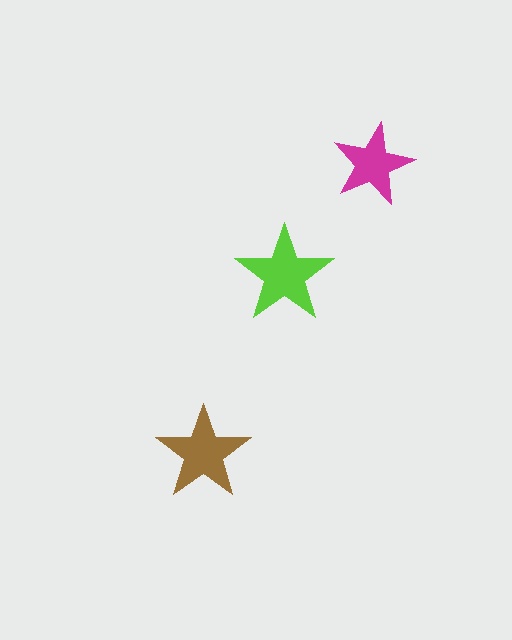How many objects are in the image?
There are 3 objects in the image.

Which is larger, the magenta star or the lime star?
The lime one.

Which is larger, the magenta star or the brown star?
The brown one.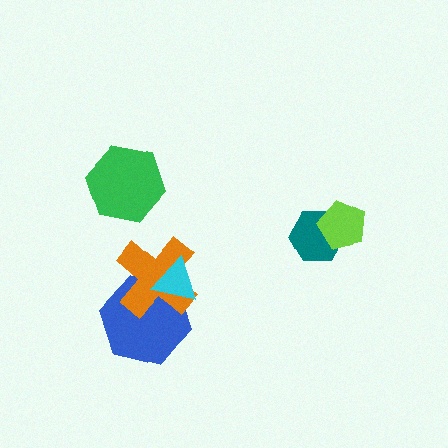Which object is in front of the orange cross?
The cyan triangle is in front of the orange cross.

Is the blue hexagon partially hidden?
Yes, it is partially covered by another shape.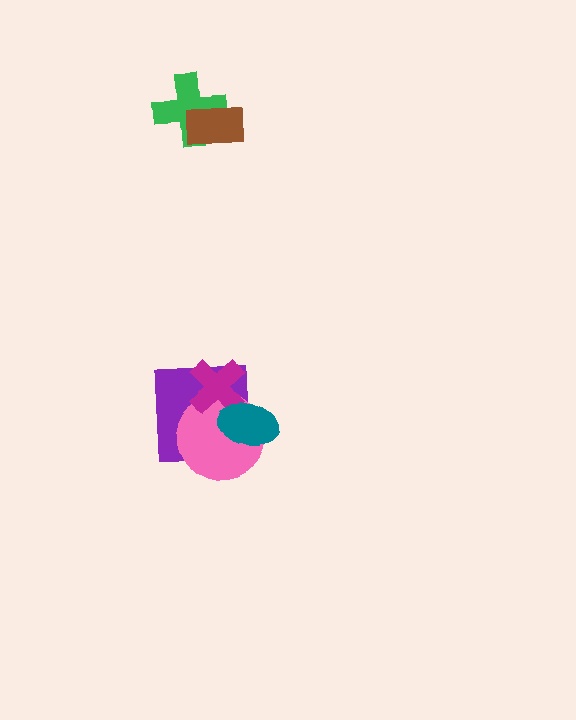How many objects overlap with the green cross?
1 object overlaps with the green cross.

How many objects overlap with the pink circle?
3 objects overlap with the pink circle.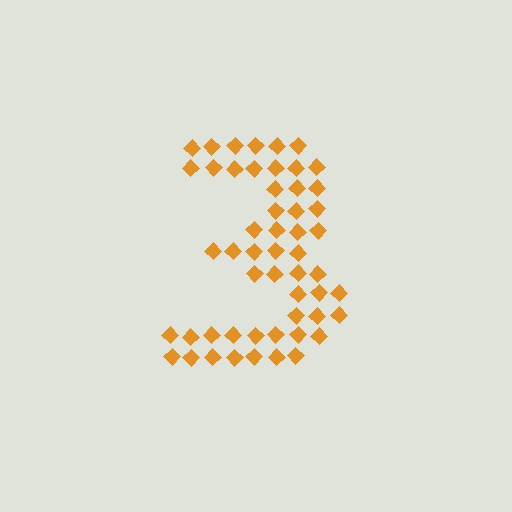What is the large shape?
The large shape is the digit 3.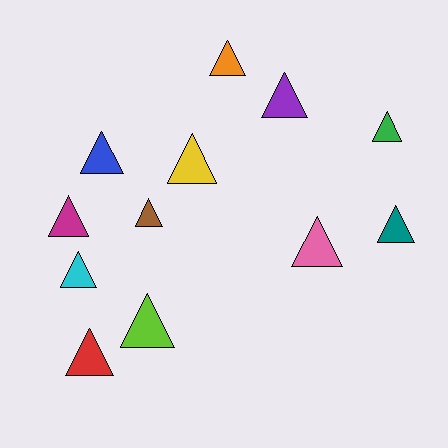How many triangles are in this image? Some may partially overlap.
There are 12 triangles.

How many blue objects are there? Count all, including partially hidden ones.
There is 1 blue object.